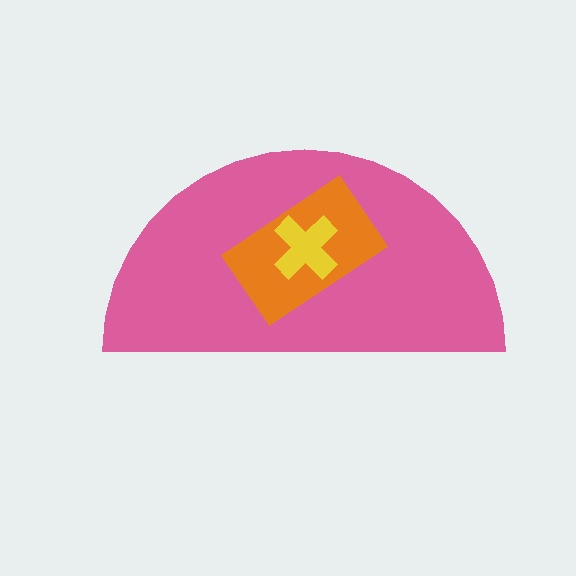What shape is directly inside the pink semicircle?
The orange rectangle.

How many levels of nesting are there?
3.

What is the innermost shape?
The yellow cross.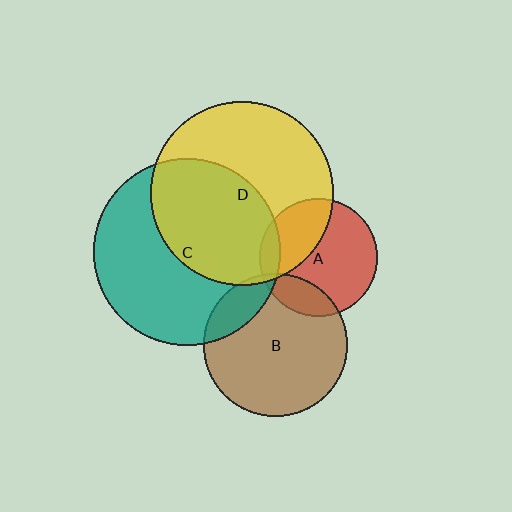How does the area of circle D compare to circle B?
Approximately 1.6 times.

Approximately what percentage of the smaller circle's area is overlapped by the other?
Approximately 15%.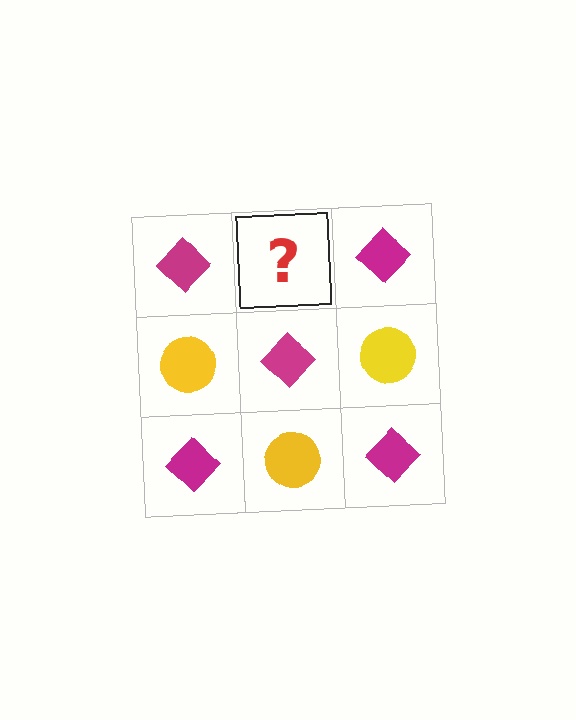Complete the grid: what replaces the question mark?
The question mark should be replaced with a yellow circle.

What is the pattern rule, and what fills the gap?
The rule is that it alternates magenta diamond and yellow circle in a checkerboard pattern. The gap should be filled with a yellow circle.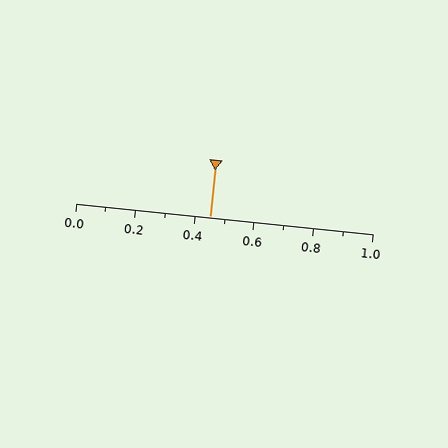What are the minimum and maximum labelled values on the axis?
The axis runs from 0.0 to 1.0.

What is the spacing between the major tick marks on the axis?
The major ticks are spaced 0.2 apart.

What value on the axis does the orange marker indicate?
The marker indicates approximately 0.45.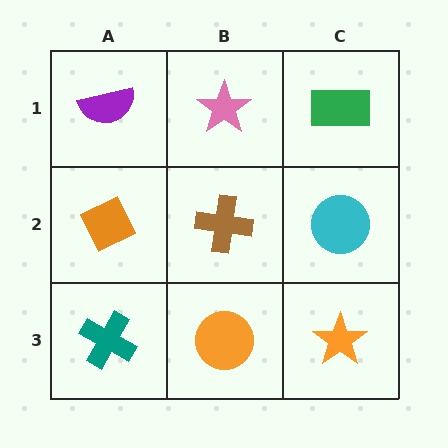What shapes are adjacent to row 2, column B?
A pink star (row 1, column B), an orange circle (row 3, column B), an orange diamond (row 2, column A), a cyan circle (row 2, column C).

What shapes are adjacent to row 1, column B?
A brown cross (row 2, column B), a purple semicircle (row 1, column A), a green rectangle (row 1, column C).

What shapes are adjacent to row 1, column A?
An orange diamond (row 2, column A), a pink star (row 1, column B).